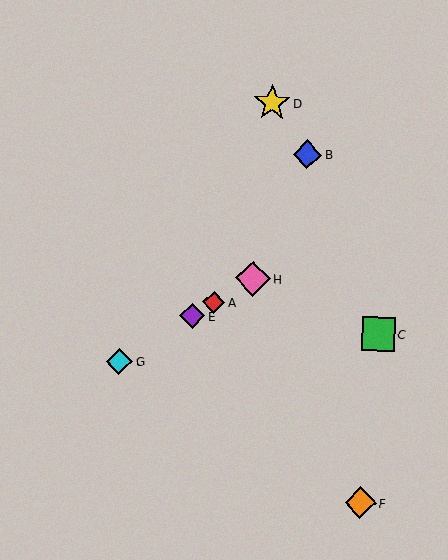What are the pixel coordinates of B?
Object B is at (307, 154).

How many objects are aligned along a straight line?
4 objects (A, E, G, H) are aligned along a straight line.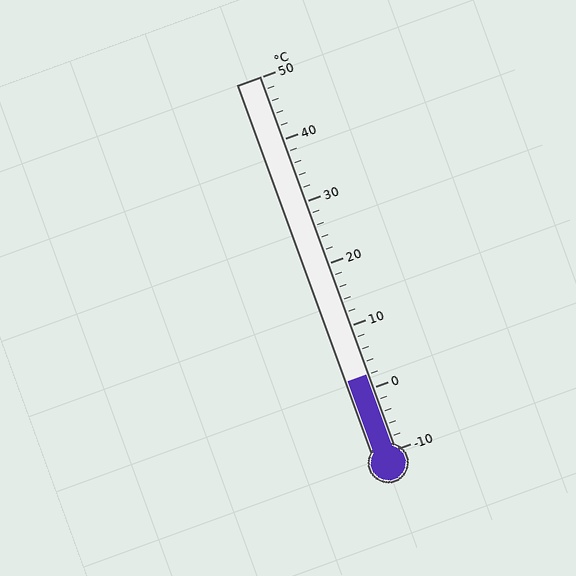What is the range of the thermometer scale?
The thermometer scale ranges from -10°C to 50°C.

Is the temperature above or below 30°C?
The temperature is below 30°C.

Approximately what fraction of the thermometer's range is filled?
The thermometer is filled to approximately 20% of its range.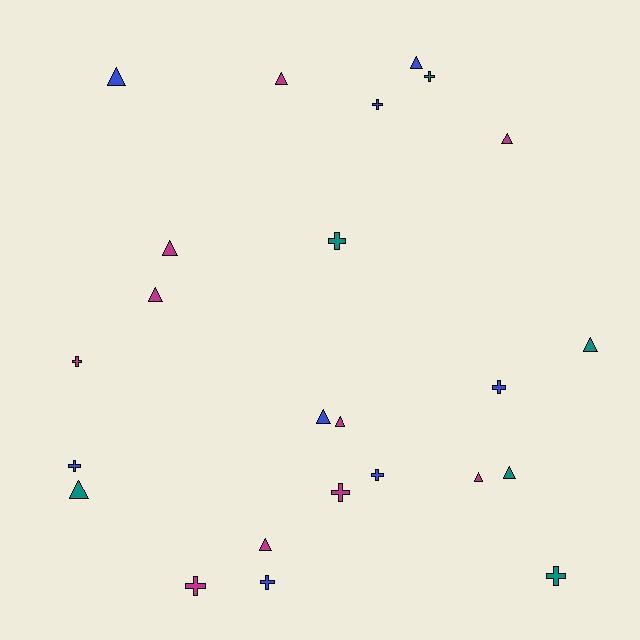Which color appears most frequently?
Magenta, with 10 objects.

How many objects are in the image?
There are 24 objects.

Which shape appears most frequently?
Triangle, with 13 objects.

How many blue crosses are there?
There are 5 blue crosses.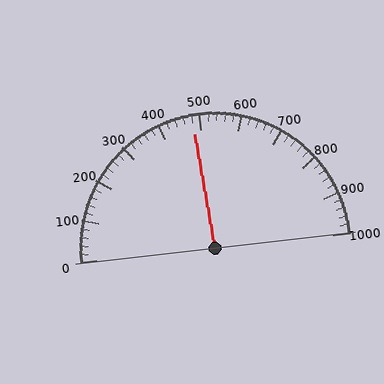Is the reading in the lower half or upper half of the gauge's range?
The reading is in the lower half of the range (0 to 1000).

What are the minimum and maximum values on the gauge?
The gauge ranges from 0 to 1000.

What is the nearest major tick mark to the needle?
The nearest major tick mark is 500.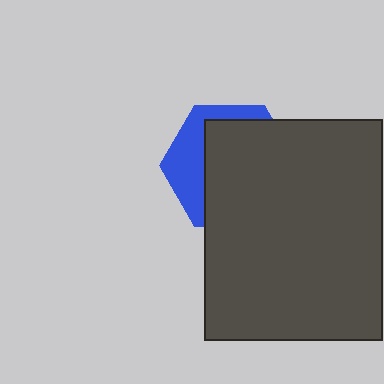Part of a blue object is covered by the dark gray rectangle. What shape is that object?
It is a hexagon.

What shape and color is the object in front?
The object in front is a dark gray rectangle.